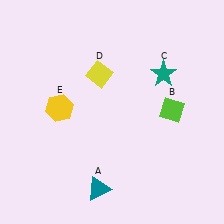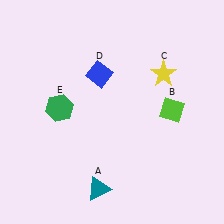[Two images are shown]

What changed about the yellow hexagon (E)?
In Image 1, E is yellow. In Image 2, it changed to green.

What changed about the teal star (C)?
In Image 1, C is teal. In Image 2, it changed to yellow.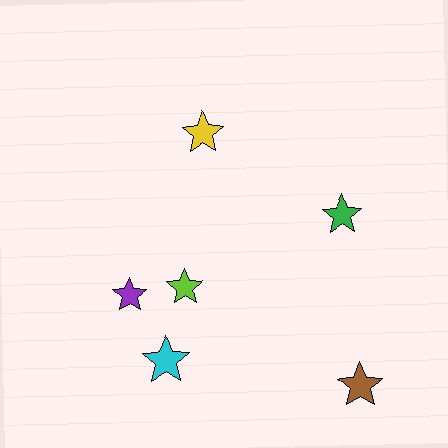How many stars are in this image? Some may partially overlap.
There are 6 stars.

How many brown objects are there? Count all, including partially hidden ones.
There is 1 brown object.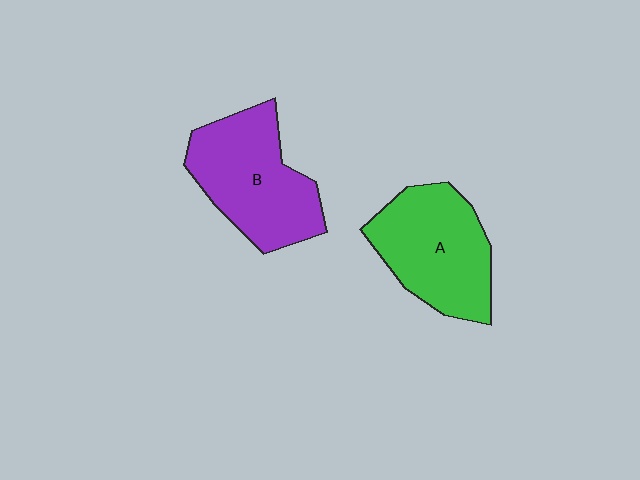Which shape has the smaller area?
Shape A (green).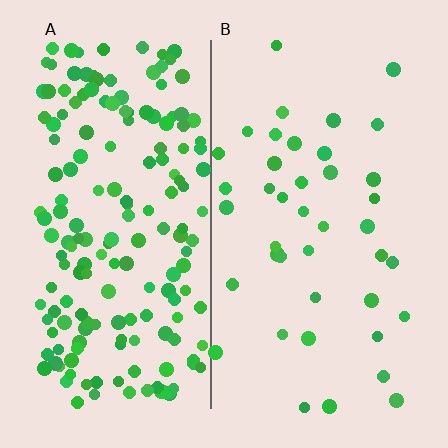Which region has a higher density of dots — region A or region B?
A (the left).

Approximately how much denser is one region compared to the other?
Approximately 4.3× — region A over region B.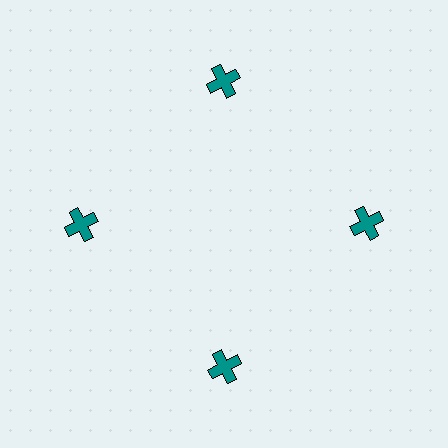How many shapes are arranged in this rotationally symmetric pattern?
There are 4 shapes, arranged in 4 groups of 1.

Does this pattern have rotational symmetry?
Yes, this pattern has 4-fold rotational symmetry. It looks the same after rotating 90 degrees around the center.